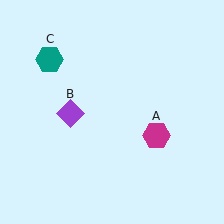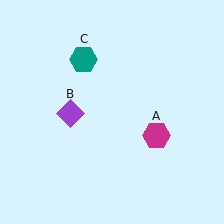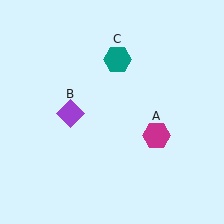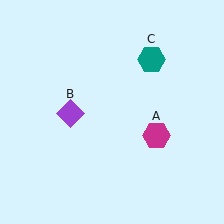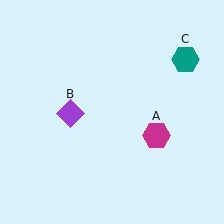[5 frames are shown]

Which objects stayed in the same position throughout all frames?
Magenta hexagon (object A) and purple diamond (object B) remained stationary.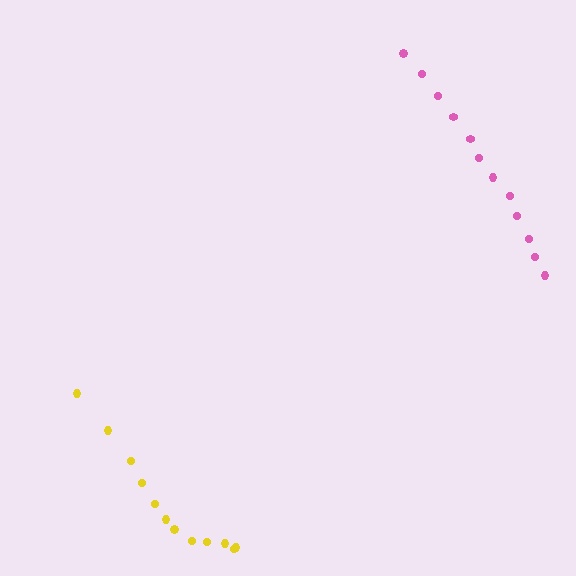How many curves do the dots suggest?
There are 2 distinct paths.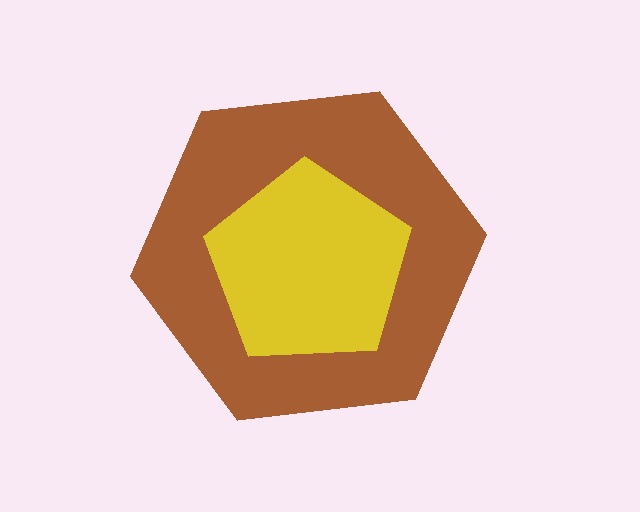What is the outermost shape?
The brown hexagon.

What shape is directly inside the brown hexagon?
The yellow pentagon.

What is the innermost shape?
The yellow pentagon.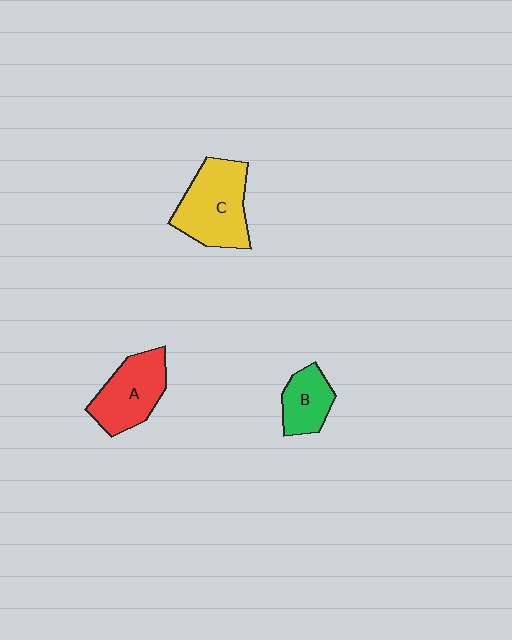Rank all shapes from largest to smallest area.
From largest to smallest: C (yellow), A (red), B (green).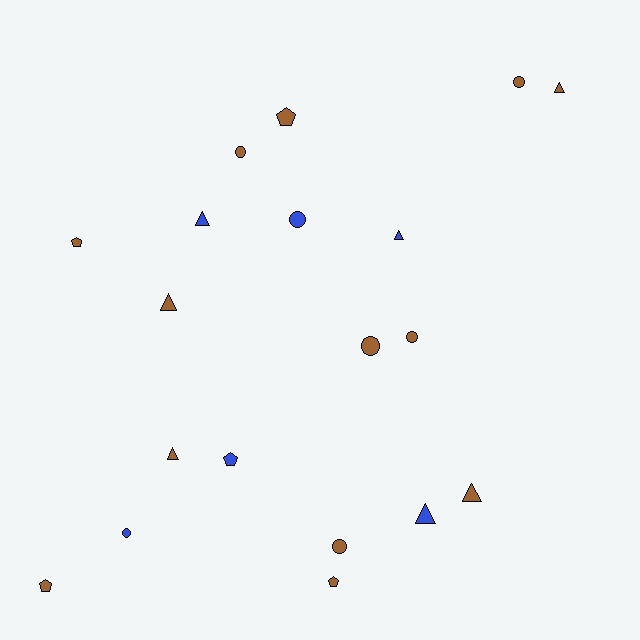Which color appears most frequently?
Brown, with 13 objects.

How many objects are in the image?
There are 19 objects.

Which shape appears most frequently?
Circle, with 7 objects.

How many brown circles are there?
There are 5 brown circles.